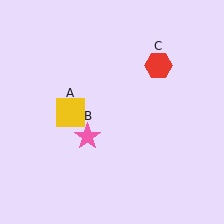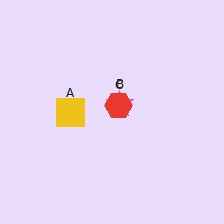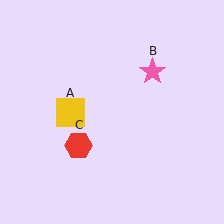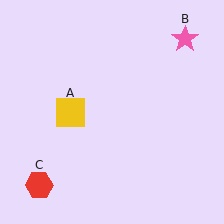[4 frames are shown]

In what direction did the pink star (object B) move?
The pink star (object B) moved up and to the right.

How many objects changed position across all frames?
2 objects changed position: pink star (object B), red hexagon (object C).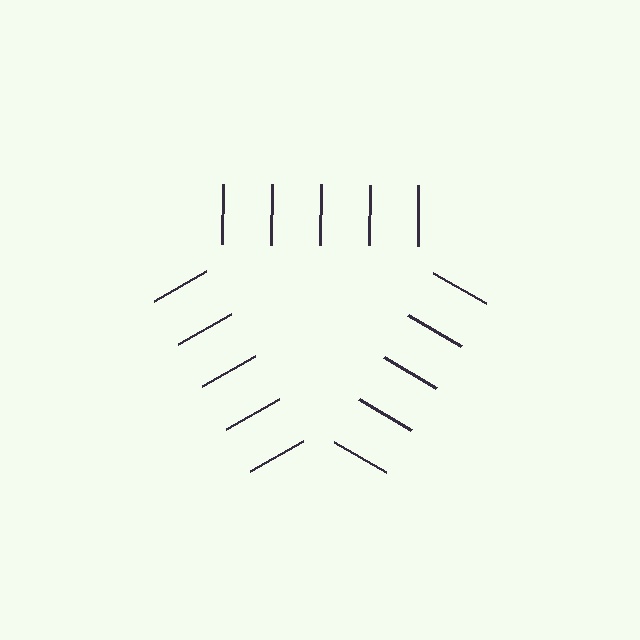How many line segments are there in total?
15 — 5 along each of the 3 edges.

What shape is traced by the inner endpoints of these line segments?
An illusory triangle — the line segments terminate on its edges but no continuous stroke is drawn.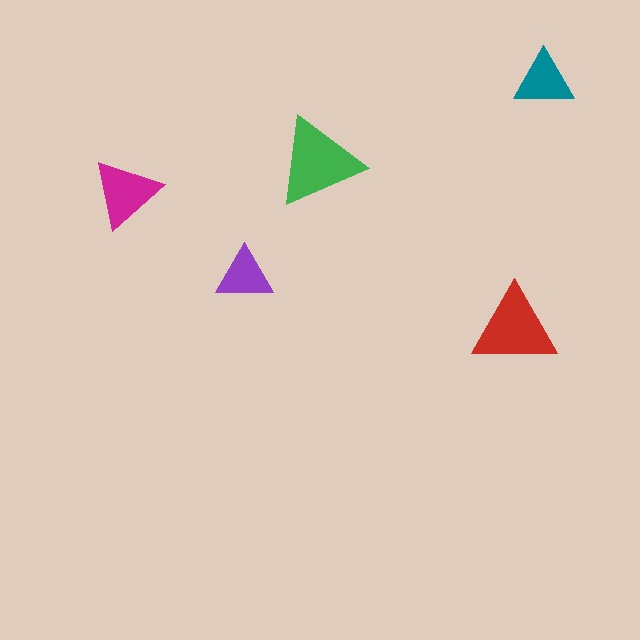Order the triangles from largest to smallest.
the green one, the red one, the magenta one, the teal one, the purple one.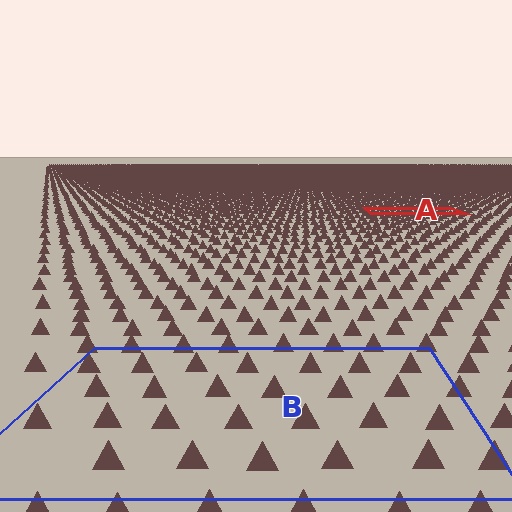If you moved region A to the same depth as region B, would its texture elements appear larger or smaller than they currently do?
They would appear larger. At a closer depth, the same texture elements are projected at a bigger on-screen size.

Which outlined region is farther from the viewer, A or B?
Region A is farther from the viewer — the texture elements inside it appear smaller and more densely packed.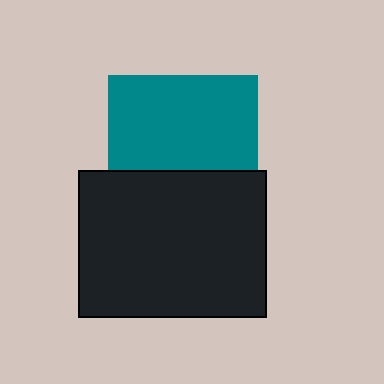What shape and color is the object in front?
The object in front is a black rectangle.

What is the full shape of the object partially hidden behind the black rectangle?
The partially hidden object is a teal square.